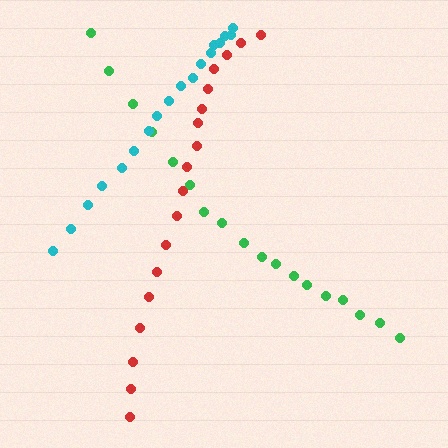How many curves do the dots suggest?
There are 3 distinct paths.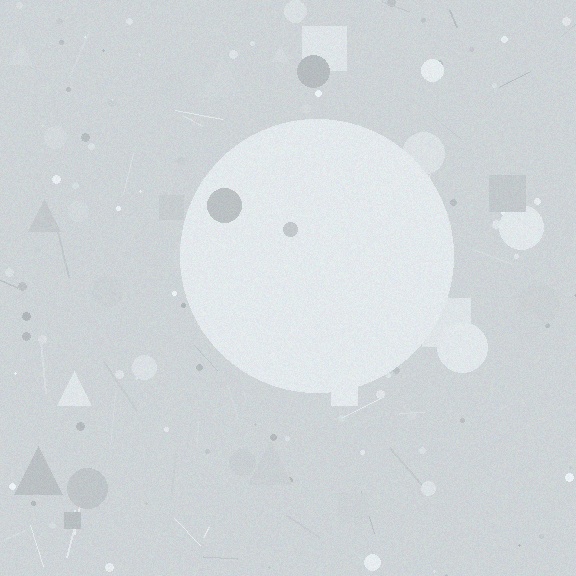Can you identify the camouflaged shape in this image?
The camouflaged shape is a circle.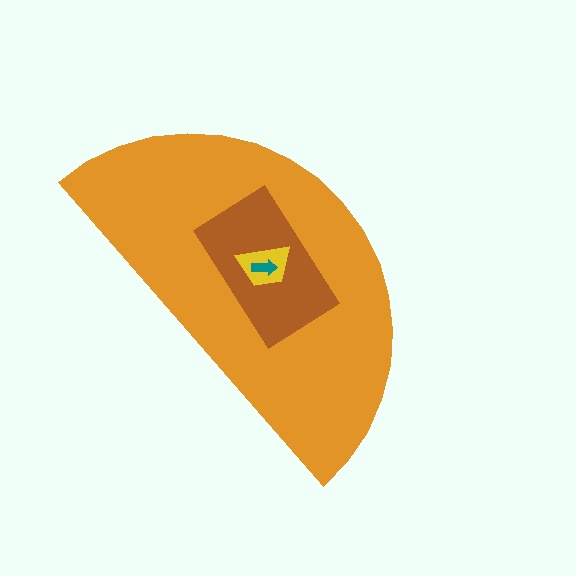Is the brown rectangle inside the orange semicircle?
Yes.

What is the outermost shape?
The orange semicircle.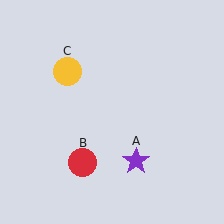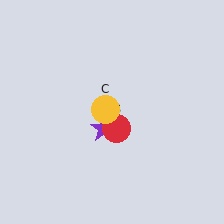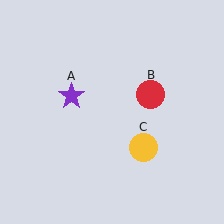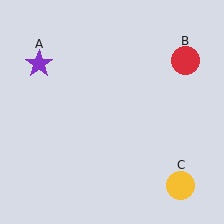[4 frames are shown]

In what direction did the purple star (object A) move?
The purple star (object A) moved up and to the left.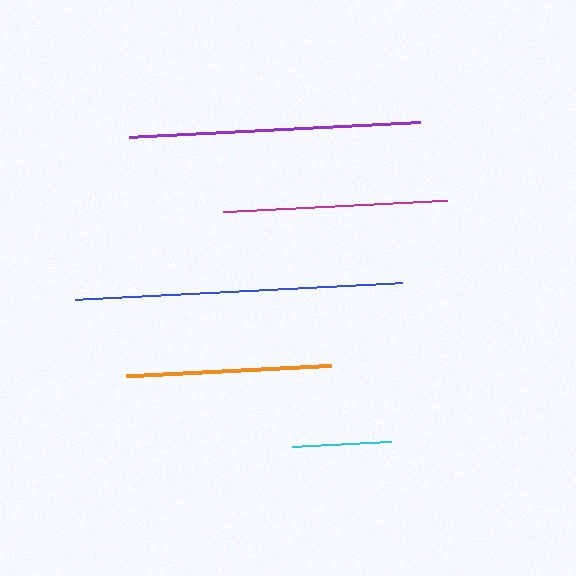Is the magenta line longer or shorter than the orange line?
The magenta line is longer than the orange line.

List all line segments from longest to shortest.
From longest to shortest: blue, purple, magenta, orange, cyan.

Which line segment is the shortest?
The cyan line is the shortest at approximately 99 pixels.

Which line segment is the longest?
The blue line is the longest at approximately 327 pixels.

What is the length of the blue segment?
The blue segment is approximately 327 pixels long.